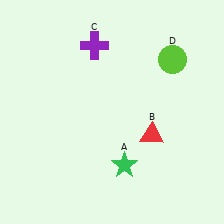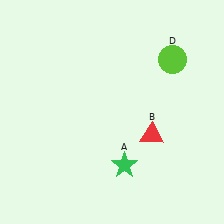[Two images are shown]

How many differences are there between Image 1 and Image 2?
There is 1 difference between the two images.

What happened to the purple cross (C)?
The purple cross (C) was removed in Image 2. It was in the top-left area of Image 1.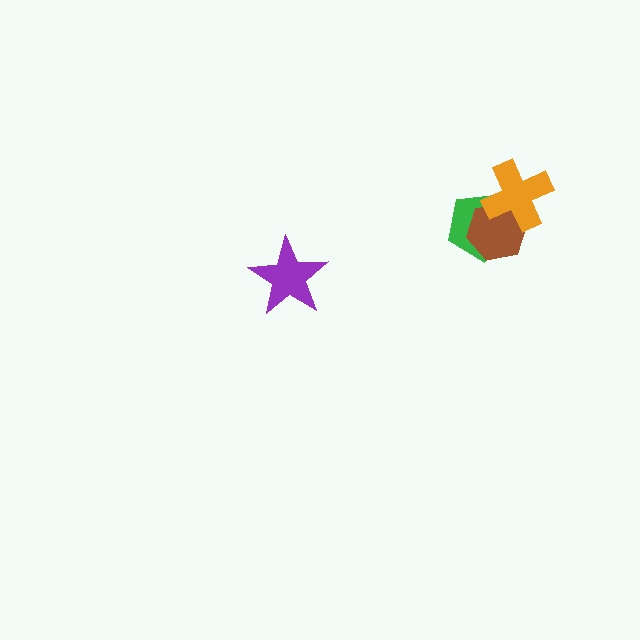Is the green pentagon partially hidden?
Yes, it is partially covered by another shape.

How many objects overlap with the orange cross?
2 objects overlap with the orange cross.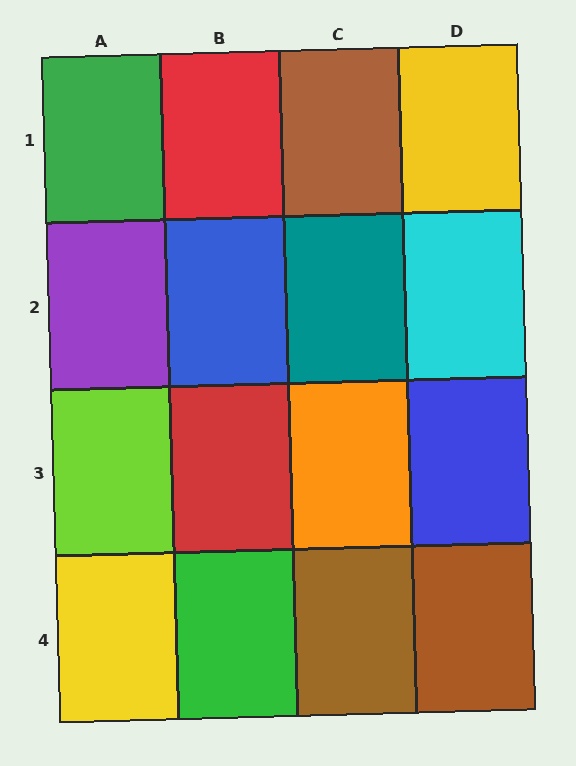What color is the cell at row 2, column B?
Blue.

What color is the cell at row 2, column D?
Cyan.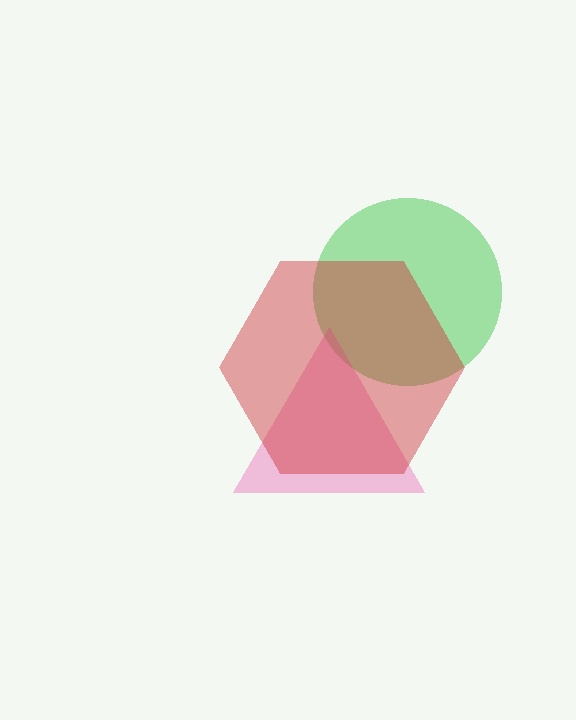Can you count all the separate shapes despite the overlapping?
Yes, there are 3 separate shapes.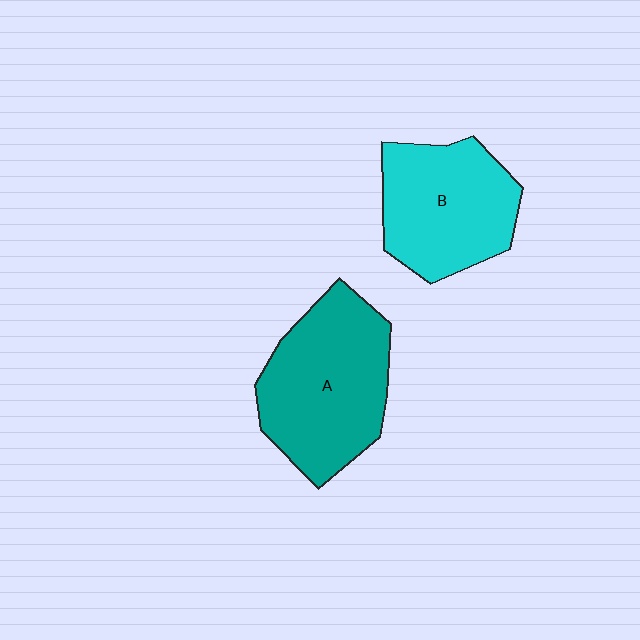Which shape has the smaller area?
Shape B (cyan).